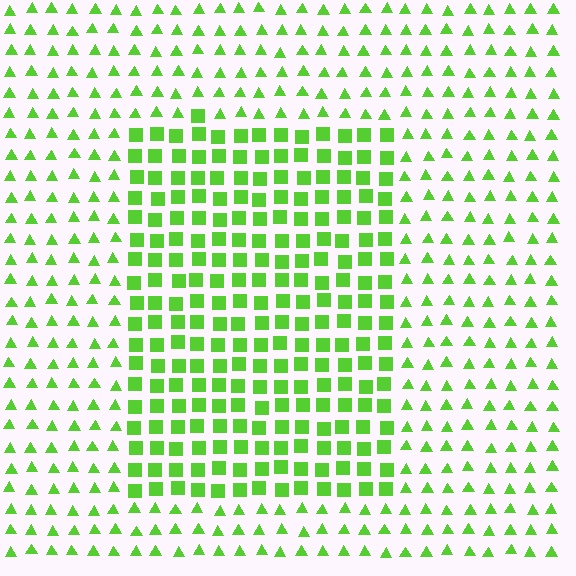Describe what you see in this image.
The image is filled with small lime elements arranged in a uniform grid. A rectangle-shaped region contains squares, while the surrounding area contains triangles. The boundary is defined purely by the change in element shape.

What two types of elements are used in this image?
The image uses squares inside the rectangle region and triangles outside it.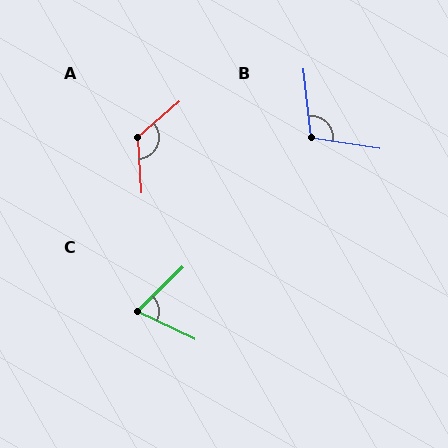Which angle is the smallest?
C, at approximately 70 degrees.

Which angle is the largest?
A, at approximately 127 degrees.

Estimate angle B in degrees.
Approximately 105 degrees.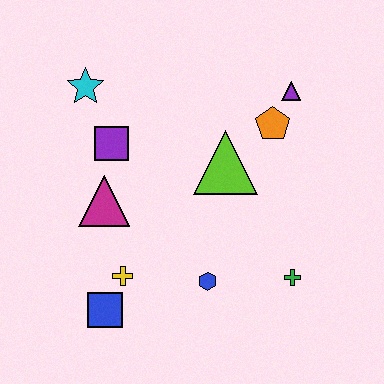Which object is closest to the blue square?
The yellow cross is closest to the blue square.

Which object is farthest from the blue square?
The purple triangle is farthest from the blue square.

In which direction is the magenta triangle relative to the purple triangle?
The magenta triangle is to the left of the purple triangle.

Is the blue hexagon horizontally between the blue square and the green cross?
Yes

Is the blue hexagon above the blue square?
Yes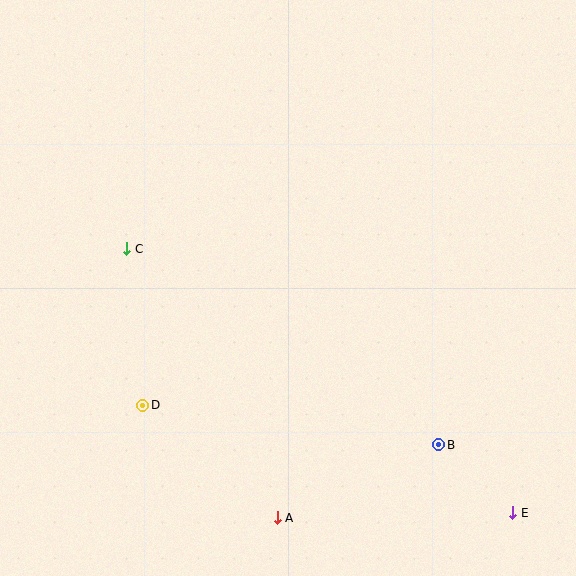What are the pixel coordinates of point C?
Point C is at (127, 249).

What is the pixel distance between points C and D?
The distance between C and D is 158 pixels.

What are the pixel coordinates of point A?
Point A is at (277, 518).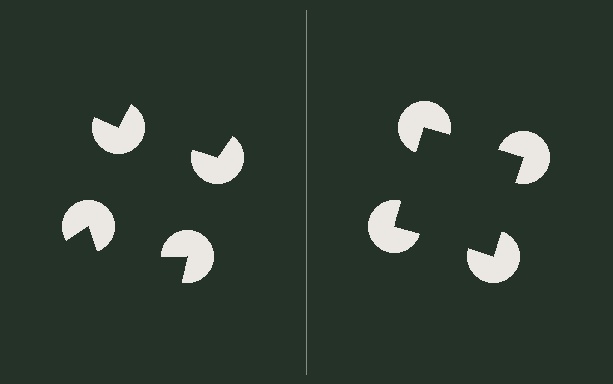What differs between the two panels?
The pac-man discs are positioned identically on both sides; only the wedge orientations differ. On the right they align to a square; on the left they are misaligned.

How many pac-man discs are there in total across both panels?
8 — 4 on each side.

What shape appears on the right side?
An illusory square.